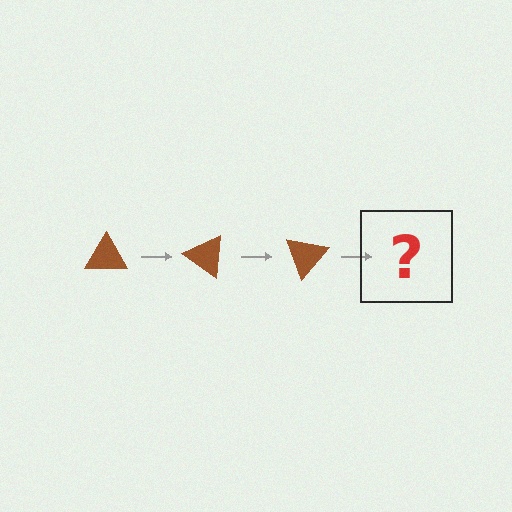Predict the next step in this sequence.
The next step is a brown triangle rotated 105 degrees.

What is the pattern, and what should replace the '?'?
The pattern is that the triangle rotates 35 degrees each step. The '?' should be a brown triangle rotated 105 degrees.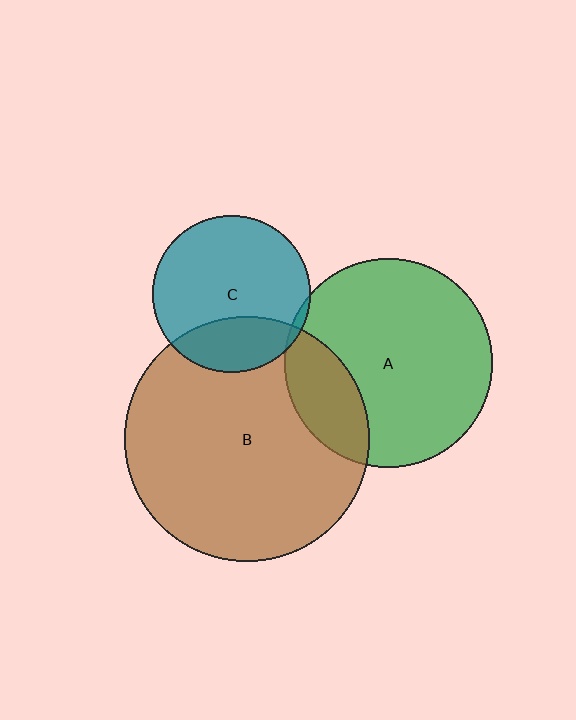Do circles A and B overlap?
Yes.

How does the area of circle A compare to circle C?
Approximately 1.8 times.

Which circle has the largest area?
Circle B (brown).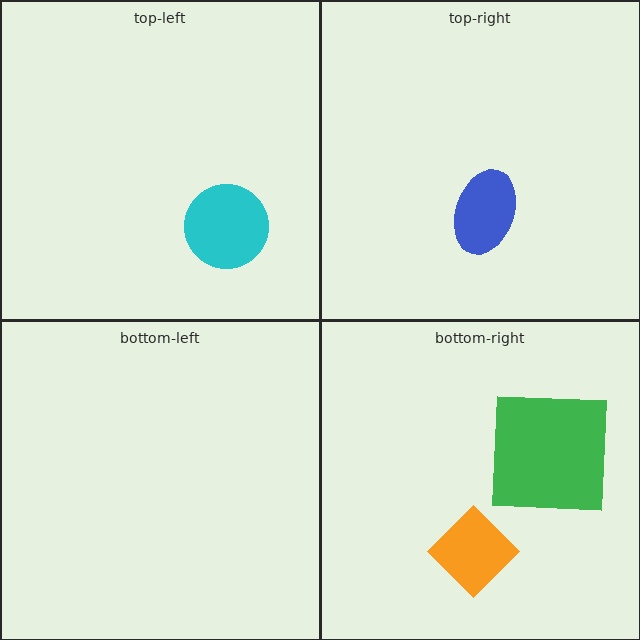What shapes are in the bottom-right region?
The green square, the orange diamond.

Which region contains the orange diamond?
The bottom-right region.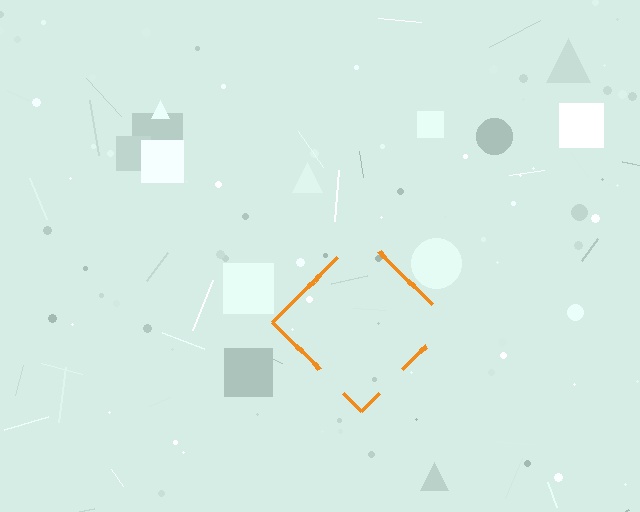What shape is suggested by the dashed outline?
The dashed outline suggests a diamond.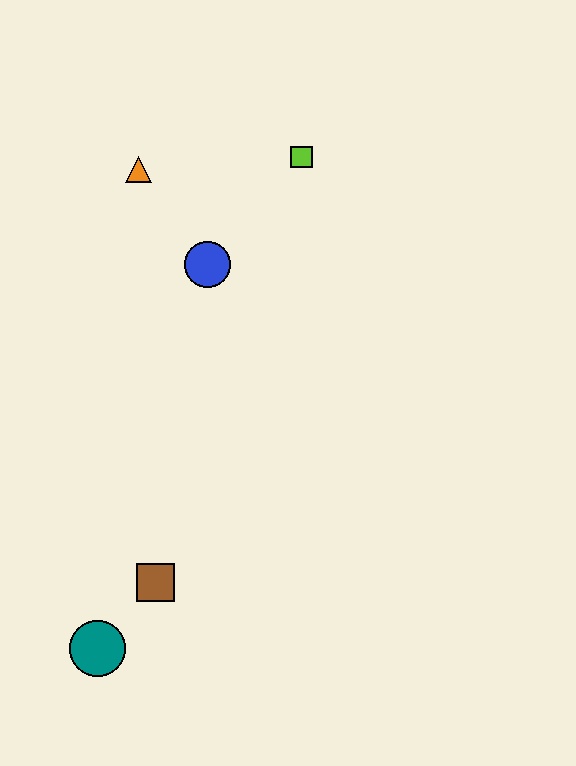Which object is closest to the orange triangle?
The blue circle is closest to the orange triangle.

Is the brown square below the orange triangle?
Yes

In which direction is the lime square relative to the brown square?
The lime square is above the brown square.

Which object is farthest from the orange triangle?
The teal circle is farthest from the orange triangle.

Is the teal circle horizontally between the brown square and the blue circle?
No